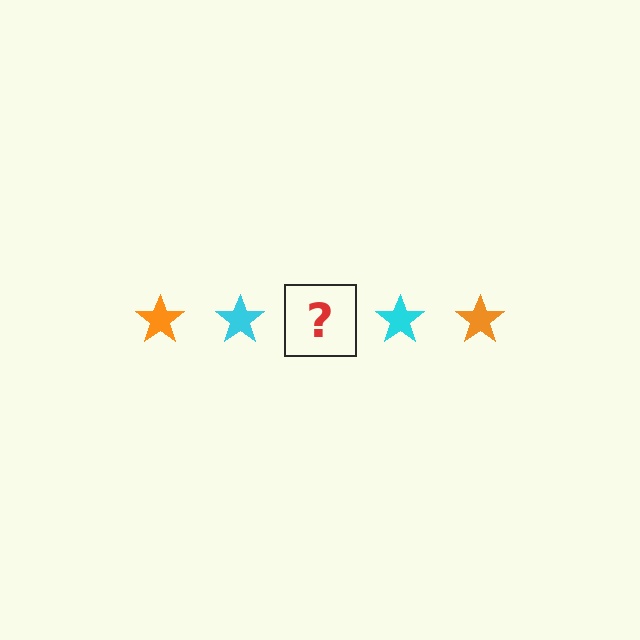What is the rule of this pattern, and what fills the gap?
The rule is that the pattern cycles through orange, cyan stars. The gap should be filled with an orange star.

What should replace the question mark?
The question mark should be replaced with an orange star.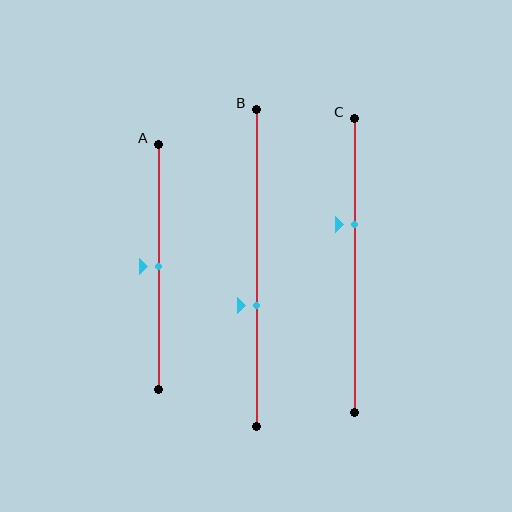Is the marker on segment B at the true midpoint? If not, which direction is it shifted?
No, the marker on segment B is shifted downward by about 12% of the segment length.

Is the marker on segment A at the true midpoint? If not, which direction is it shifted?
Yes, the marker on segment A is at the true midpoint.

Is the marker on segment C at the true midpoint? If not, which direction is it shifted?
No, the marker on segment C is shifted upward by about 14% of the segment length.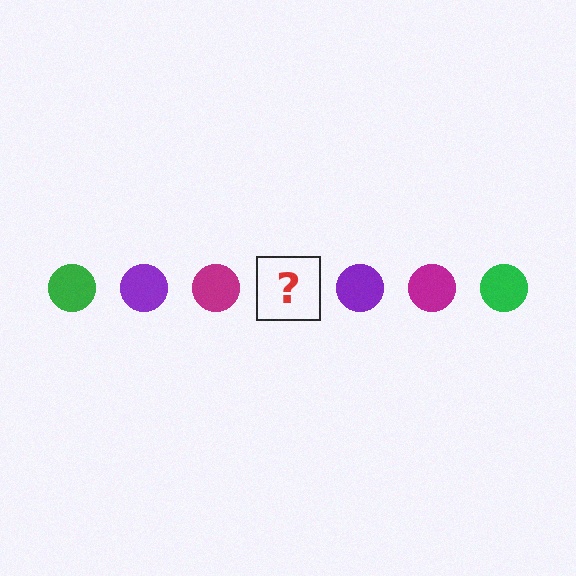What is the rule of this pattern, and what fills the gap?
The rule is that the pattern cycles through green, purple, magenta circles. The gap should be filled with a green circle.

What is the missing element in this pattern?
The missing element is a green circle.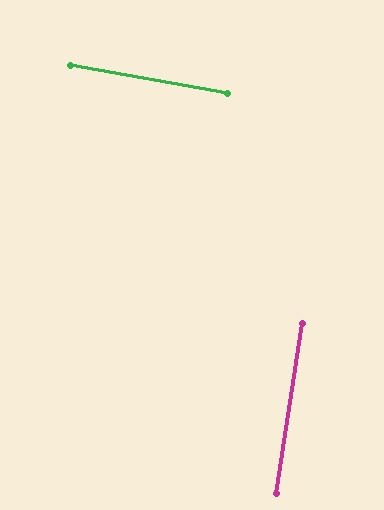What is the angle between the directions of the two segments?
Approximately 89 degrees.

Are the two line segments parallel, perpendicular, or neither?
Perpendicular — they meet at approximately 89°.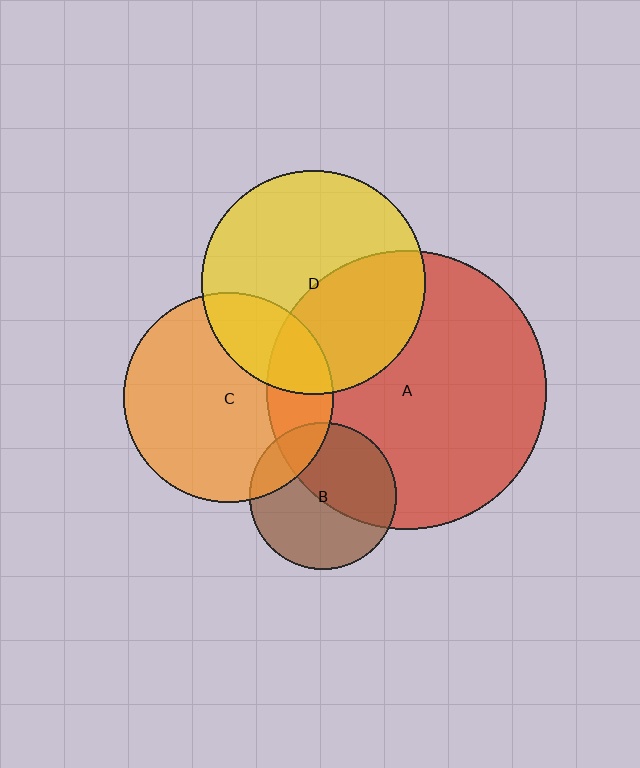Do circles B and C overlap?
Yes.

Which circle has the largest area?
Circle A (red).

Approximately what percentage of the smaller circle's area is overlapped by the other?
Approximately 20%.